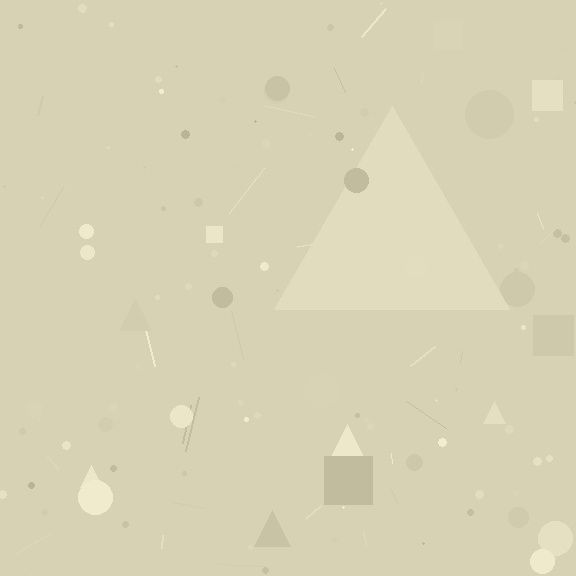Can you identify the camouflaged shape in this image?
The camouflaged shape is a triangle.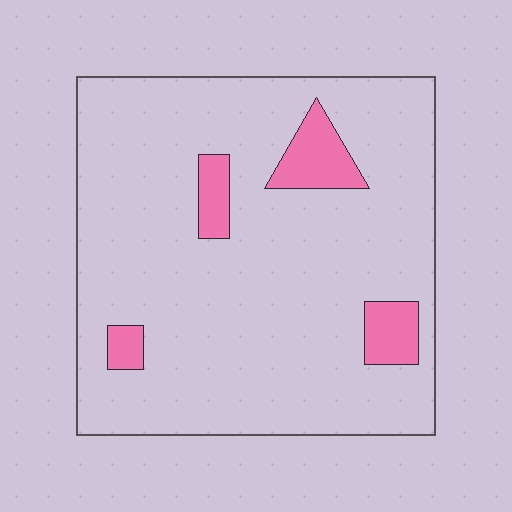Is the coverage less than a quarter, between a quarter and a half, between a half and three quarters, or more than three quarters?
Less than a quarter.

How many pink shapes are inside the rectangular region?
4.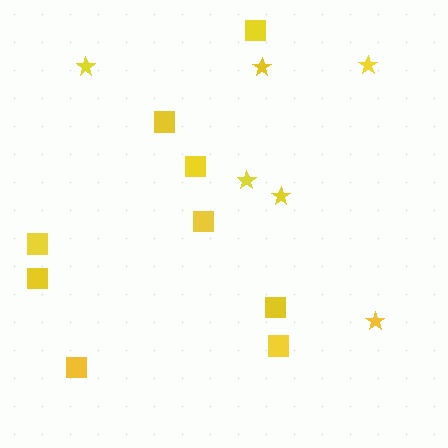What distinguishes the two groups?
There are 2 groups: one group of stars (6) and one group of squares (9).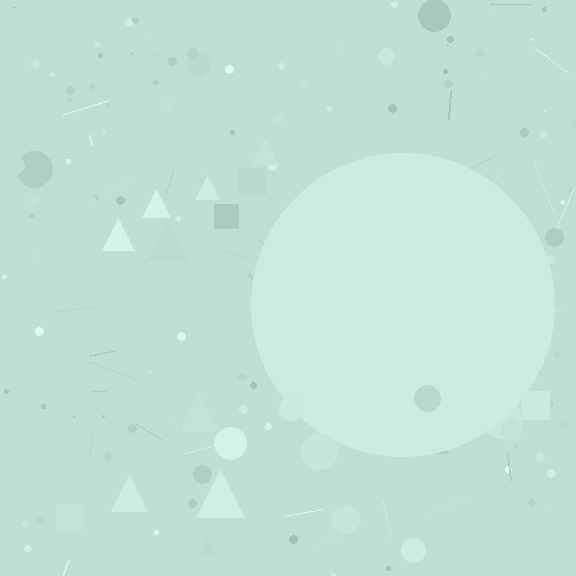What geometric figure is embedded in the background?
A circle is embedded in the background.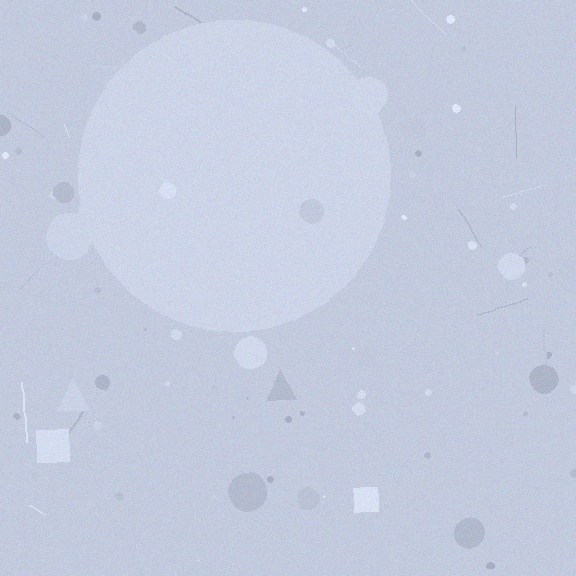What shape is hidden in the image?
A circle is hidden in the image.